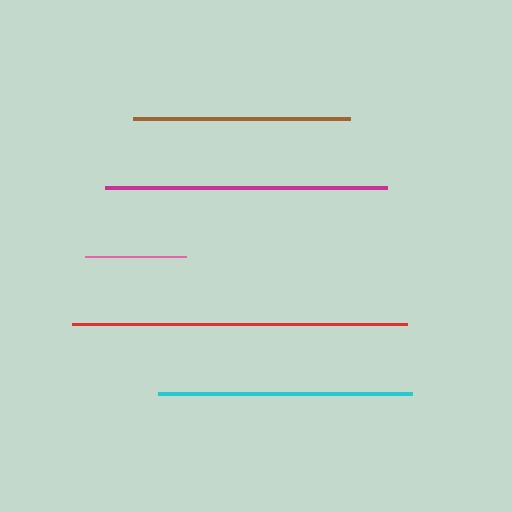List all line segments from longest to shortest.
From longest to shortest: red, magenta, cyan, brown, pink.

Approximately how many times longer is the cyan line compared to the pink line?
The cyan line is approximately 2.5 times the length of the pink line.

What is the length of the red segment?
The red segment is approximately 335 pixels long.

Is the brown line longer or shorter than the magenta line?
The magenta line is longer than the brown line.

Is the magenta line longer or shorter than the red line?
The red line is longer than the magenta line.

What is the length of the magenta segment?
The magenta segment is approximately 282 pixels long.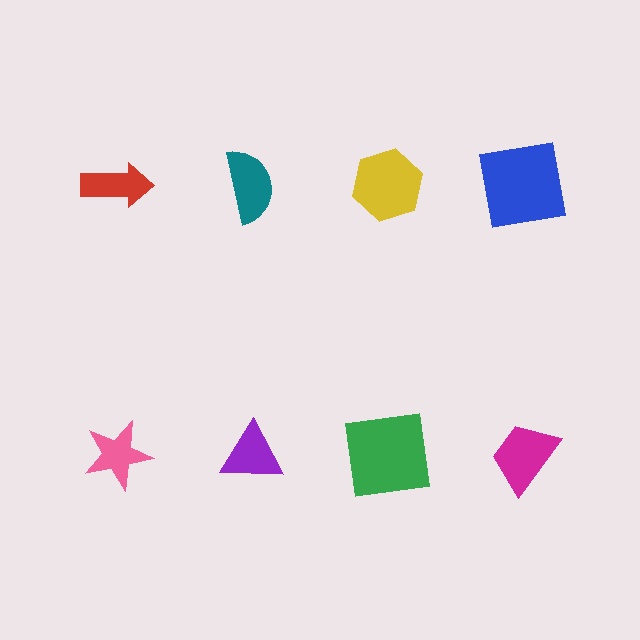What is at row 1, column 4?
A blue square.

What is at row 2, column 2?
A purple triangle.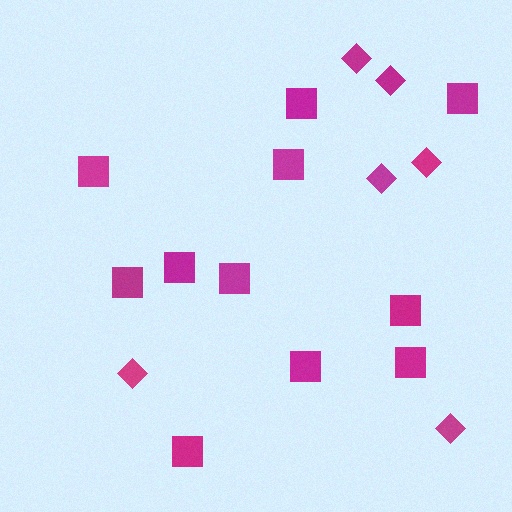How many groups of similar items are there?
There are 2 groups: one group of diamonds (6) and one group of squares (11).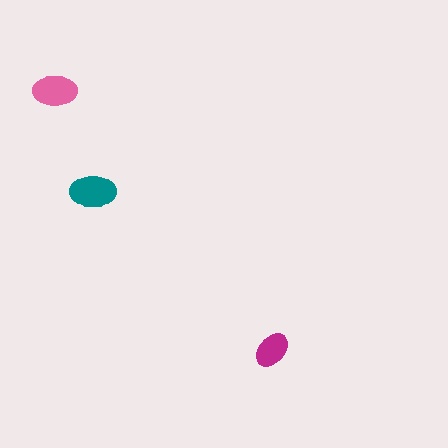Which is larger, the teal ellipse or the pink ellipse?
The teal one.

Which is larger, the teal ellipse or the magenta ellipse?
The teal one.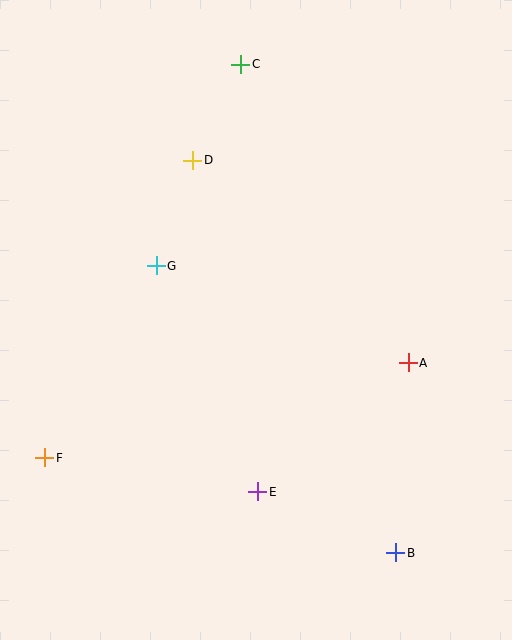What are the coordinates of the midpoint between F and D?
The midpoint between F and D is at (119, 309).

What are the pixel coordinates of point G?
Point G is at (156, 266).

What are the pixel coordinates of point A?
Point A is at (408, 363).